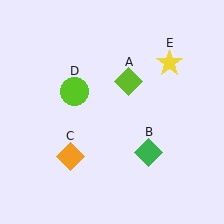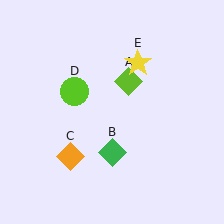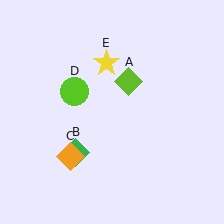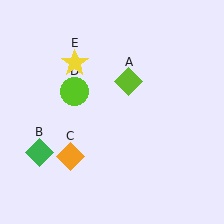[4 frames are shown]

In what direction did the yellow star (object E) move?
The yellow star (object E) moved left.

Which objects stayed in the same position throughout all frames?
Lime diamond (object A) and orange diamond (object C) and lime circle (object D) remained stationary.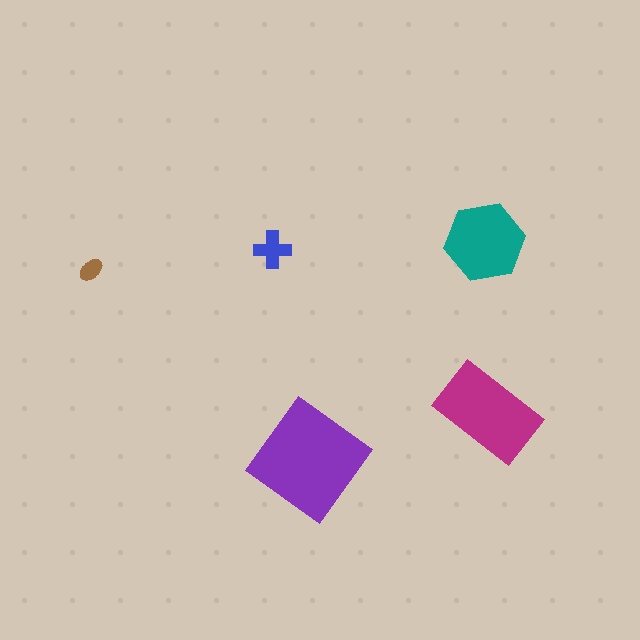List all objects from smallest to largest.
The brown ellipse, the blue cross, the teal hexagon, the magenta rectangle, the purple diamond.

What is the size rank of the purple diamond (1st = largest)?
1st.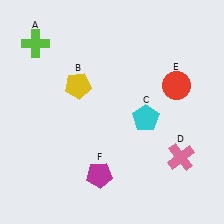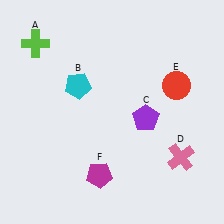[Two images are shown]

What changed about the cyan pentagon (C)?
In Image 1, C is cyan. In Image 2, it changed to purple.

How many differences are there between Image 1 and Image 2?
There are 2 differences between the two images.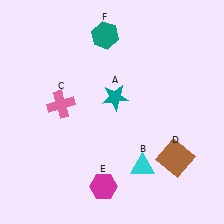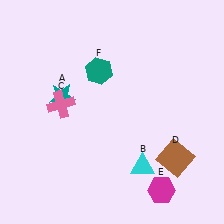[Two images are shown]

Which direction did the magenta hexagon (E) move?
The magenta hexagon (E) moved right.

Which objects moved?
The objects that moved are: the teal star (A), the magenta hexagon (E), the teal hexagon (F).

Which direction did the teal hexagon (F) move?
The teal hexagon (F) moved down.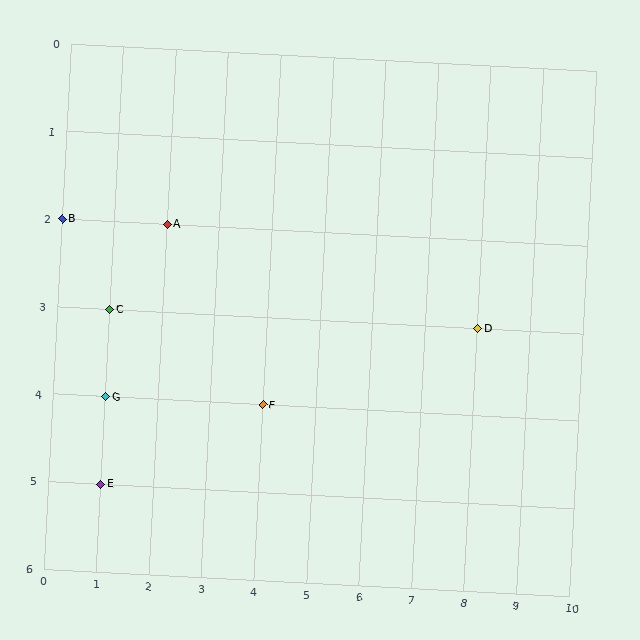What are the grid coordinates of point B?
Point B is at grid coordinates (0, 2).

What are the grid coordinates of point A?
Point A is at grid coordinates (2, 2).